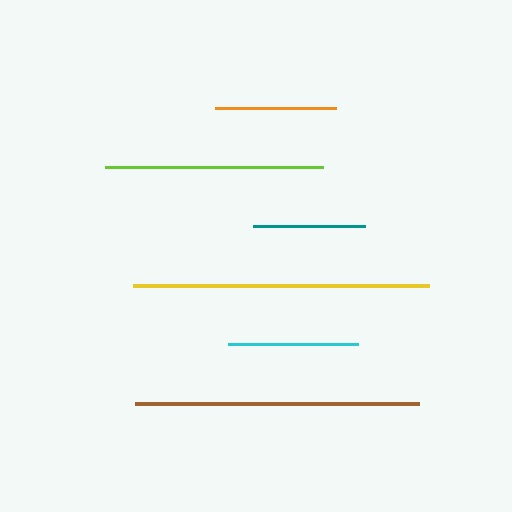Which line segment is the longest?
The yellow line is the longest at approximately 296 pixels.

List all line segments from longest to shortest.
From longest to shortest: yellow, brown, lime, cyan, orange, teal.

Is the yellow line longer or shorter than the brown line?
The yellow line is longer than the brown line.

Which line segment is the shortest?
The teal line is the shortest at approximately 112 pixels.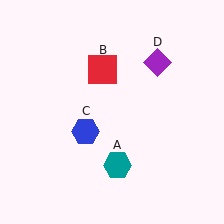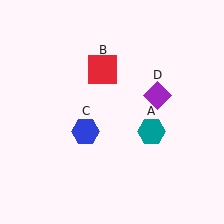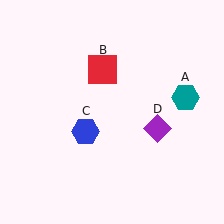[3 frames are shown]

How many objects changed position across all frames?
2 objects changed position: teal hexagon (object A), purple diamond (object D).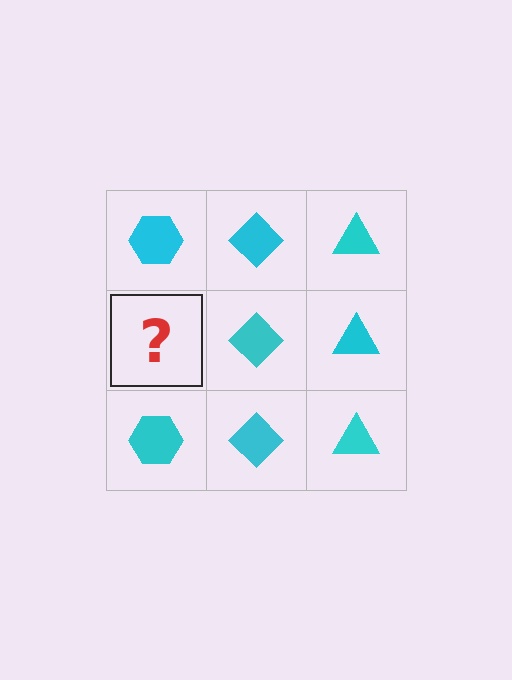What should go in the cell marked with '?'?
The missing cell should contain a cyan hexagon.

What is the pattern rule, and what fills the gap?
The rule is that each column has a consistent shape. The gap should be filled with a cyan hexagon.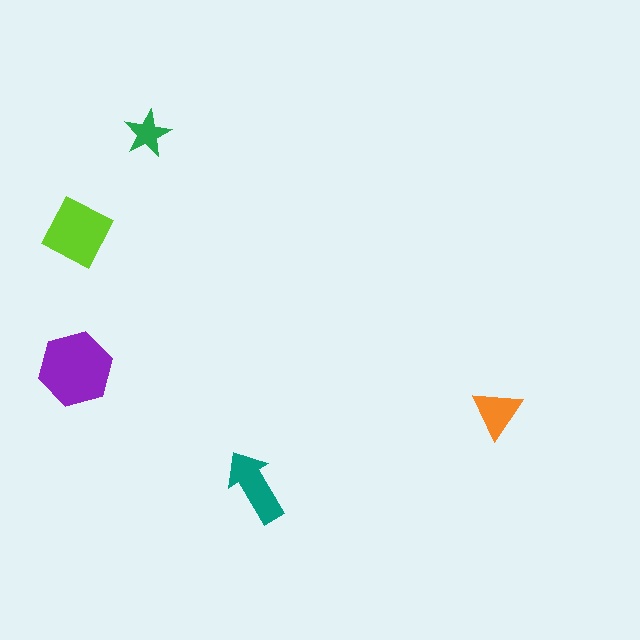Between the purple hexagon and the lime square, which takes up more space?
The purple hexagon.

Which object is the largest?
The purple hexagon.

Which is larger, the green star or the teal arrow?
The teal arrow.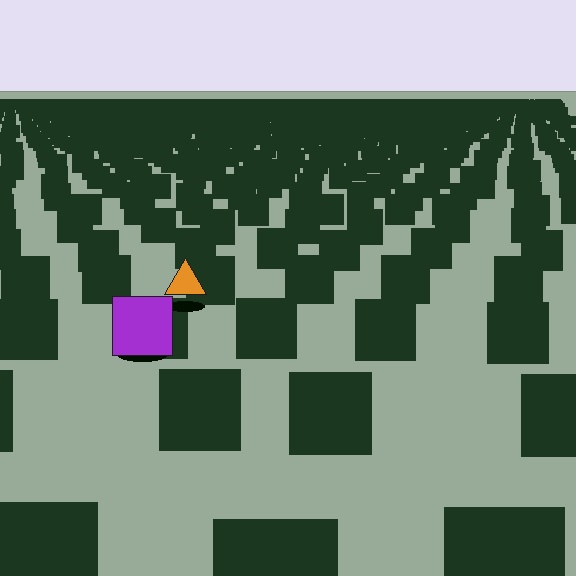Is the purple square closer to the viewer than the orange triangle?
Yes. The purple square is closer — you can tell from the texture gradient: the ground texture is coarser near it.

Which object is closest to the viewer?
The purple square is closest. The texture marks near it are larger and more spread out.